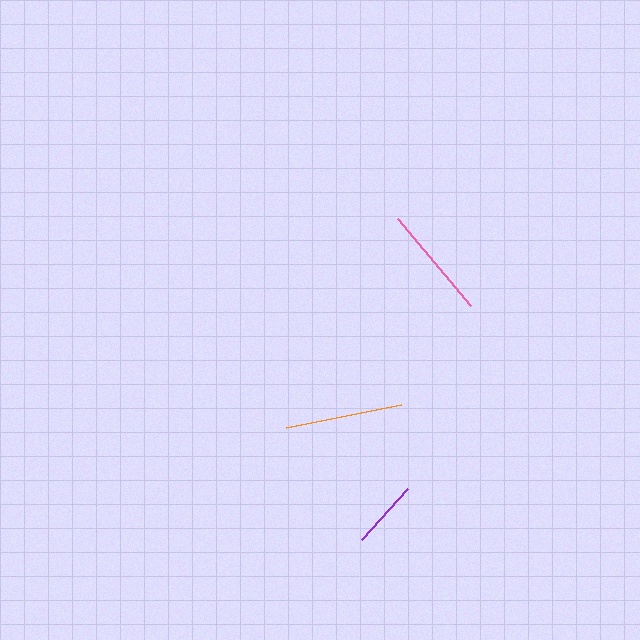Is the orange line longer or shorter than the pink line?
The orange line is longer than the pink line.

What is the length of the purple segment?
The purple segment is approximately 69 pixels long.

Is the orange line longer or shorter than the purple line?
The orange line is longer than the purple line.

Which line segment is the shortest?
The purple line is the shortest at approximately 69 pixels.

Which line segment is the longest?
The orange line is the longest at approximately 117 pixels.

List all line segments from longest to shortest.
From longest to shortest: orange, pink, purple.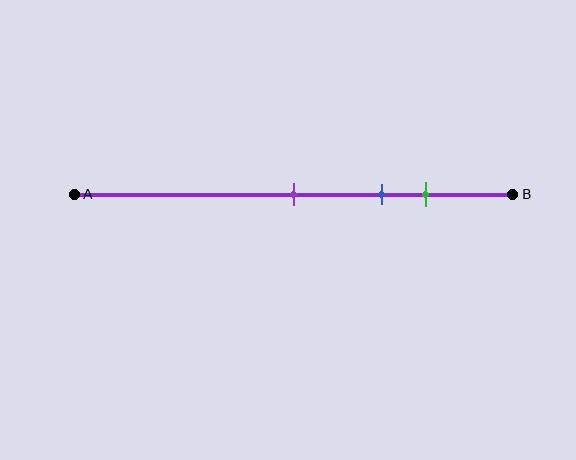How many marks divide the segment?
There are 3 marks dividing the segment.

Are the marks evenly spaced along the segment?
Yes, the marks are approximately evenly spaced.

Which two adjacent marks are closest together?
The blue and green marks are the closest adjacent pair.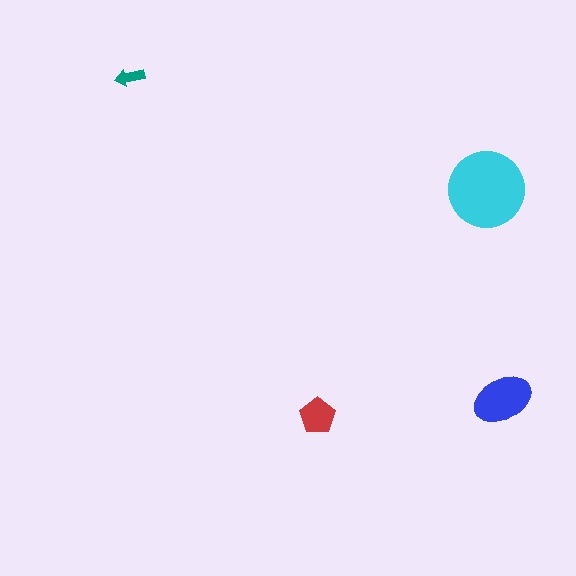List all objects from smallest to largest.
The teal arrow, the red pentagon, the blue ellipse, the cyan circle.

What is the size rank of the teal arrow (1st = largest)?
4th.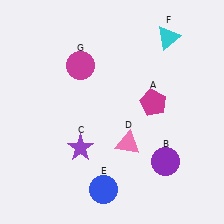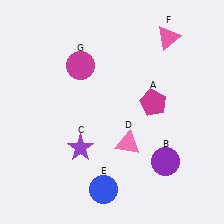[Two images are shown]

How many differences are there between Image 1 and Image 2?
There is 1 difference between the two images.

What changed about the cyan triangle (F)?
In Image 1, F is cyan. In Image 2, it changed to pink.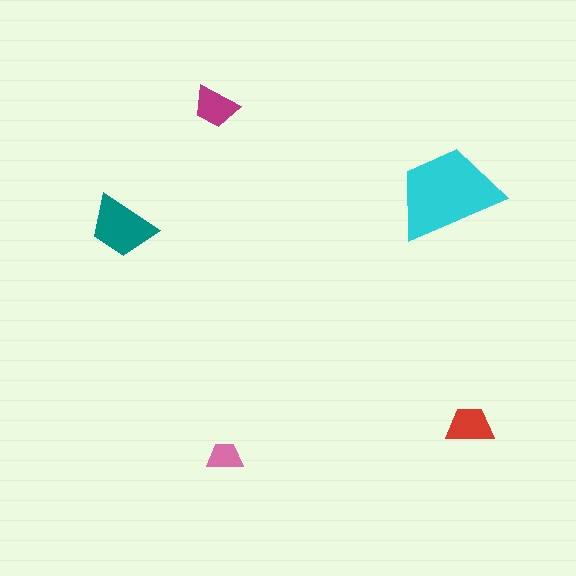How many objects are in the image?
There are 5 objects in the image.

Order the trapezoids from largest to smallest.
the cyan one, the teal one, the red one, the magenta one, the pink one.